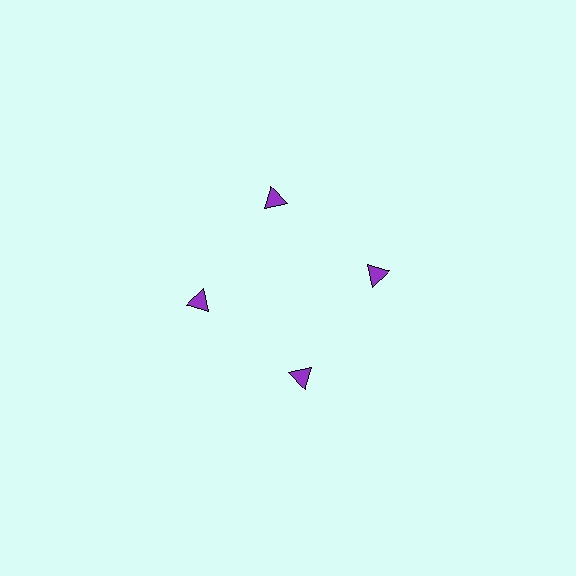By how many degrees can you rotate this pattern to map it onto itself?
The pattern maps onto itself every 90 degrees of rotation.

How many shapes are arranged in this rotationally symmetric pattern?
There are 4 shapes, arranged in 4 groups of 1.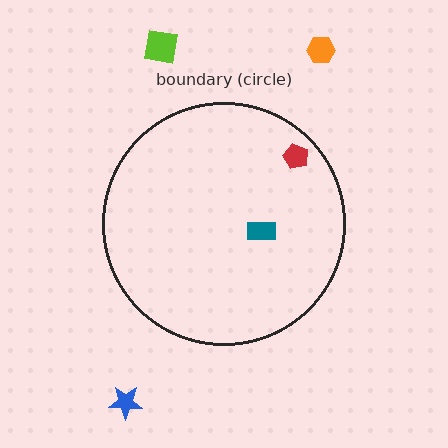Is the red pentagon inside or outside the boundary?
Inside.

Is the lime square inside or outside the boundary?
Outside.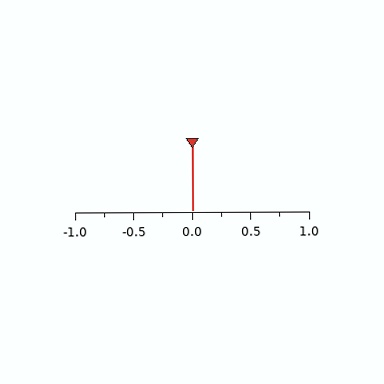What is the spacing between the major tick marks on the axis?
The major ticks are spaced 0.5 apart.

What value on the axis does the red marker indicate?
The marker indicates approximately 0.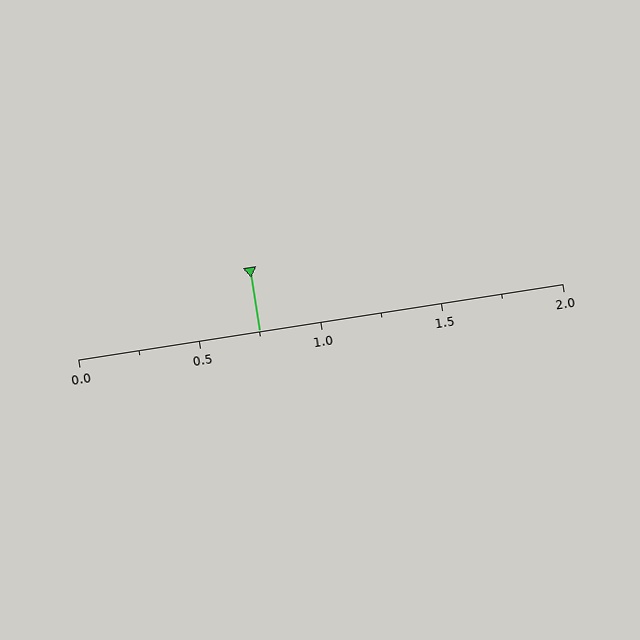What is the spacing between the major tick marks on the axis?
The major ticks are spaced 0.5 apart.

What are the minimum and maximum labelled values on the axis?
The axis runs from 0.0 to 2.0.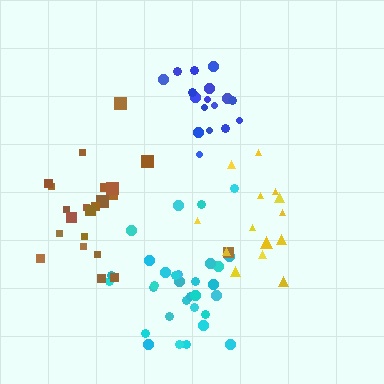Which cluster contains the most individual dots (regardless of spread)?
Cyan (31).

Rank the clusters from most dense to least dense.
blue, cyan, yellow, brown.